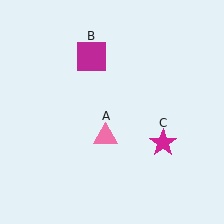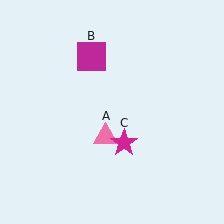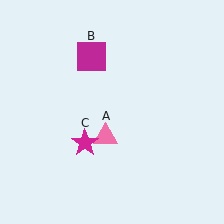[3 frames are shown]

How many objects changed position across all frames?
1 object changed position: magenta star (object C).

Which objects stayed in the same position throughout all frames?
Pink triangle (object A) and magenta square (object B) remained stationary.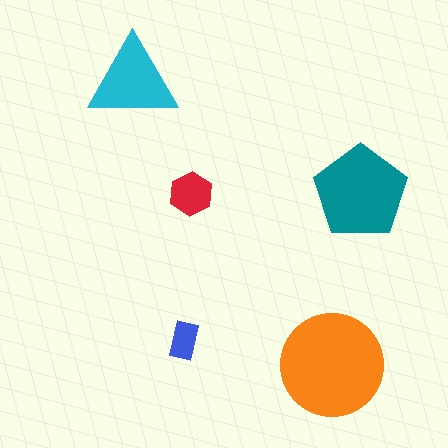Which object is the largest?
The orange circle.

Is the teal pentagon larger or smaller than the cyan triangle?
Larger.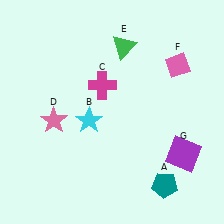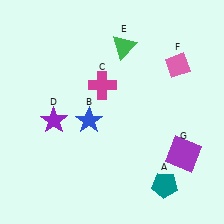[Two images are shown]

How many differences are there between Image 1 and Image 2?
There are 2 differences between the two images.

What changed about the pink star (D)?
In Image 1, D is pink. In Image 2, it changed to purple.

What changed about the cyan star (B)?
In Image 1, B is cyan. In Image 2, it changed to blue.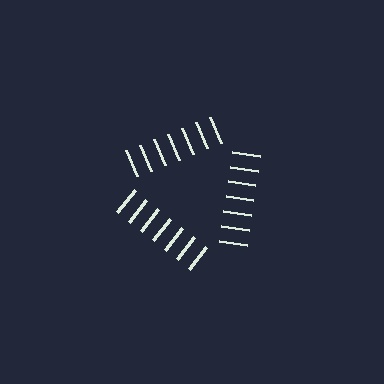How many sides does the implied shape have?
3 sides — the line-ends trace a triangle.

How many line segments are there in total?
21 — 7 along each of the 3 edges.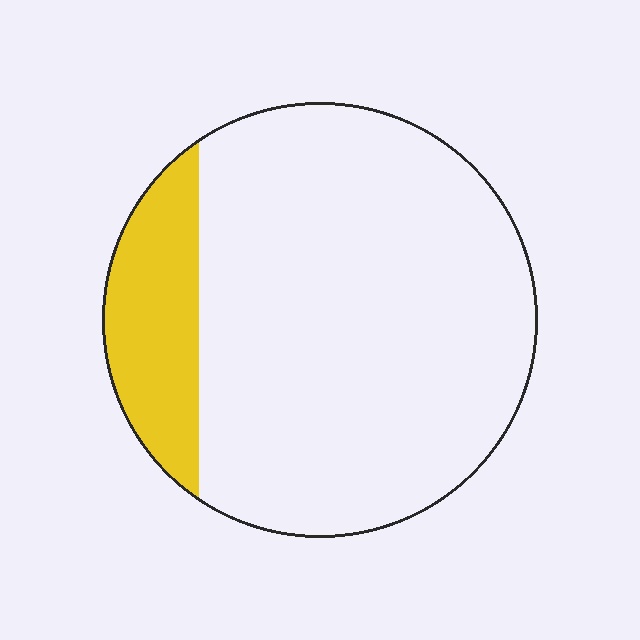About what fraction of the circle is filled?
About one sixth (1/6).